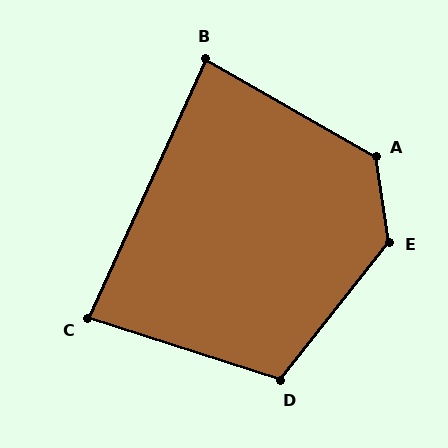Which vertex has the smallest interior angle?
C, at approximately 83 degrees.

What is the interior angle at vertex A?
Approximately 129 degrees (obtuse).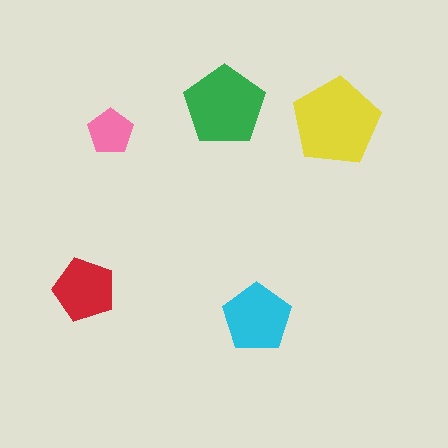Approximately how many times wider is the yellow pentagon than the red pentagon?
About 1.5 times wider.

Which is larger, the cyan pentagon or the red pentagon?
The cyan one.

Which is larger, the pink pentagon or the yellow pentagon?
The yellow one.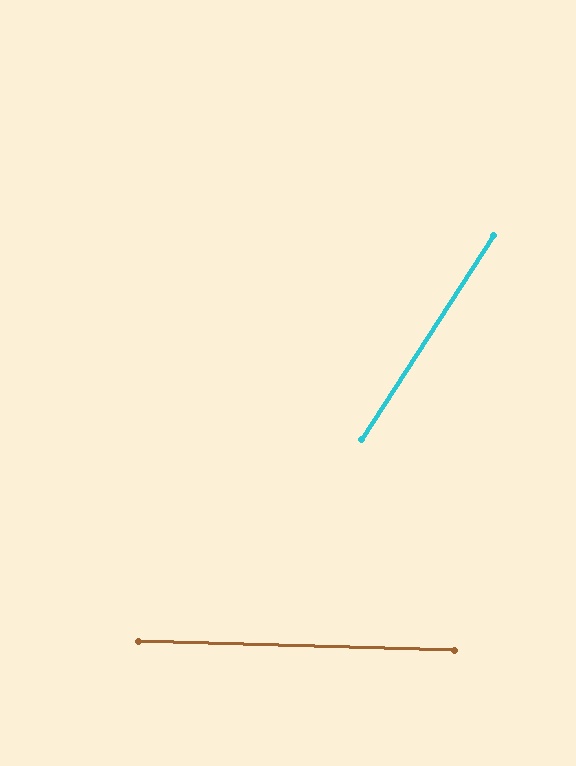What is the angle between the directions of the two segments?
Approximately 59 degrees.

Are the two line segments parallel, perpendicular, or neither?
Neither parallel nor perpendicular — they differ by about 59°.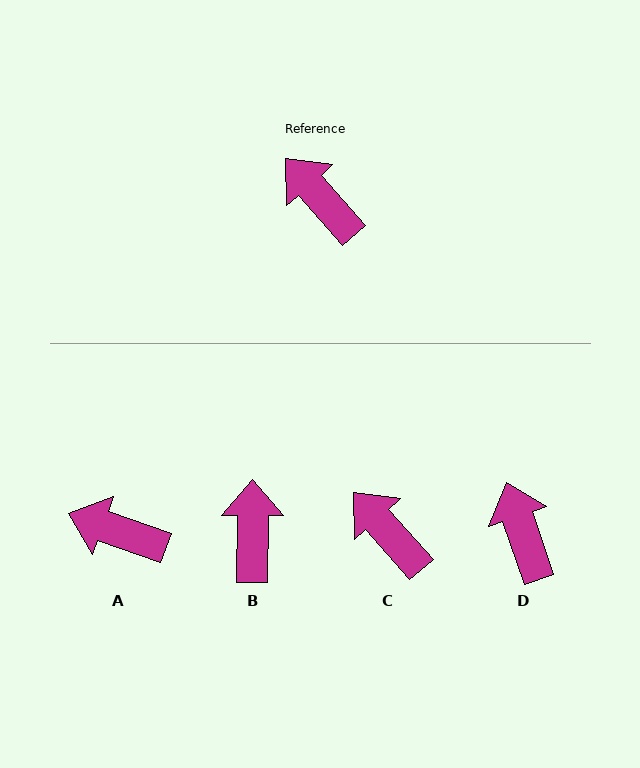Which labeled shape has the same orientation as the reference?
C.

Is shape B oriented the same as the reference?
No, it is off by about 42 degrees.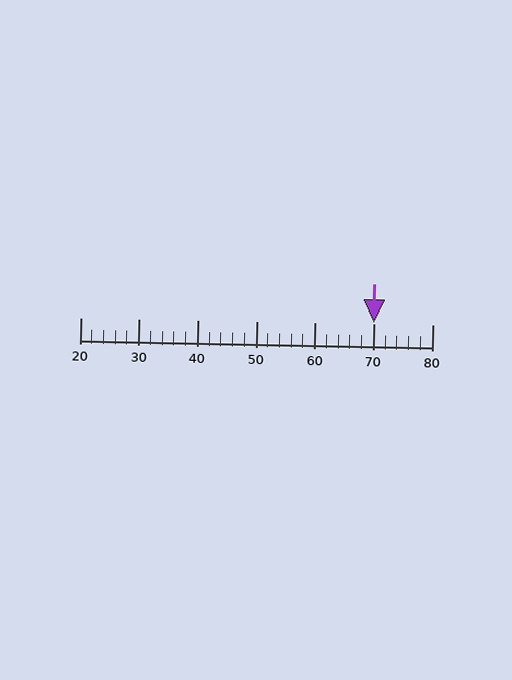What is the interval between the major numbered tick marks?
The major tick marks are spaced 10 units apart.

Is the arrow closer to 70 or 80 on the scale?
The arrow is closer to 70.